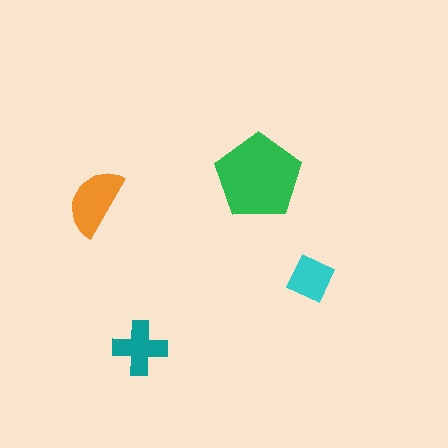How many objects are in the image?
There are 4 objects in the image.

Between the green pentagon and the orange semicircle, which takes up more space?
The green pentagon.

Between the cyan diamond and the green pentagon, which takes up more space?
The green pentagon.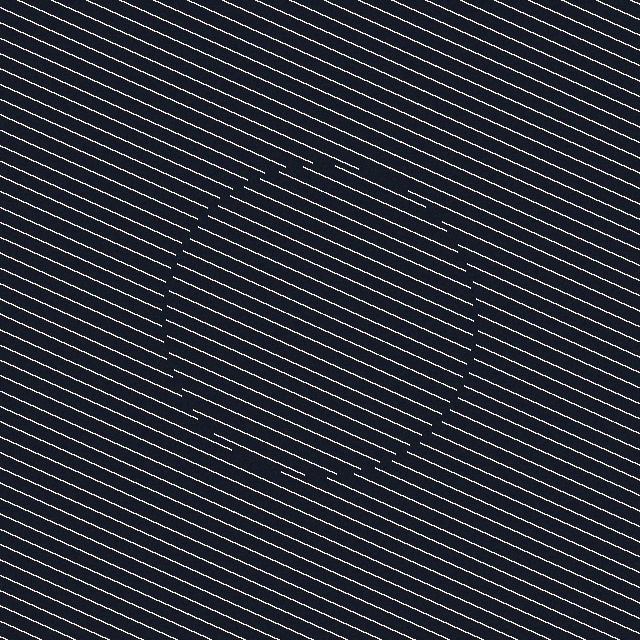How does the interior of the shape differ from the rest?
The interior of the shape contains the same grating, shifted by half a period — the contour is defined by the phase discontinuity where line-ends from the inner and outer gratings abut.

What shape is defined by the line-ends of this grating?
An illusory circle. The interior of the shape contains the same grating, shifted by half a period — the contour is defined by the phase discontinuity where line-ends from the inner and outer gratings abut.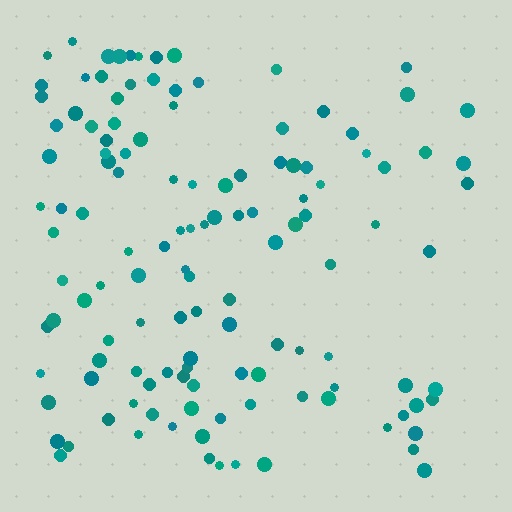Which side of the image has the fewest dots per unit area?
The right.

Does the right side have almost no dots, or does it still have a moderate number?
Still a moderate number, just noticeably fewer than the left.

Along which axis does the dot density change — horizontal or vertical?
Horizontal.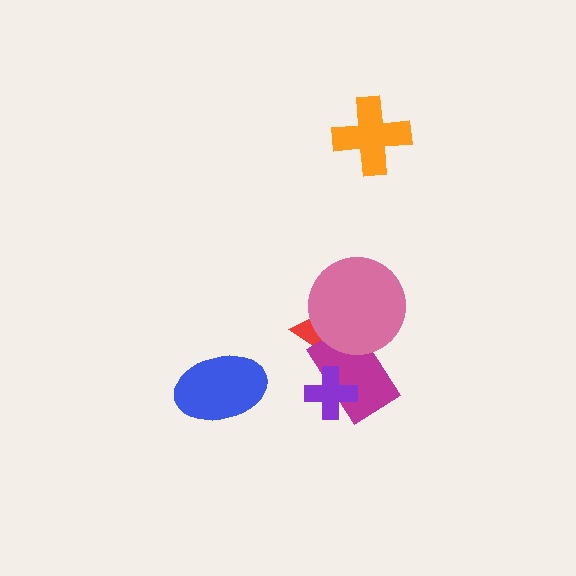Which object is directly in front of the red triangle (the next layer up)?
The magenta rectangle is directly in front of the red triangle.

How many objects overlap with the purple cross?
2 objects overlap with the purple cross.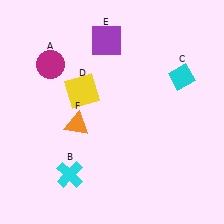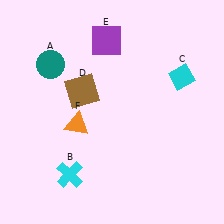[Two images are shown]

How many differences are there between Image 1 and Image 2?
There are 2 differences between the two images.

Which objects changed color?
A changed from magenta to teal. D changed from yellow to brown.